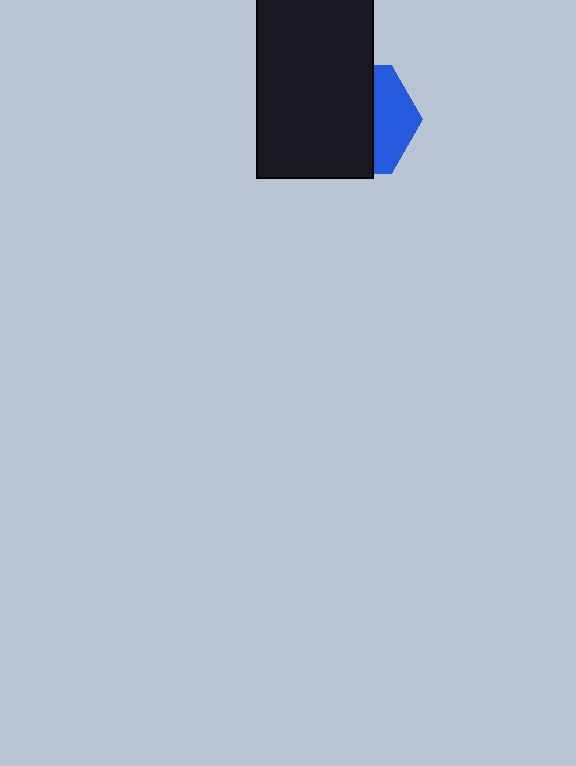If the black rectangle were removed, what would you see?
You would see the complete blue hexagon.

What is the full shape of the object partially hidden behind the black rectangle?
The partially hidden object is a blue hexagon.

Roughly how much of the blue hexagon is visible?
A small part of it is visible (roughly 36%).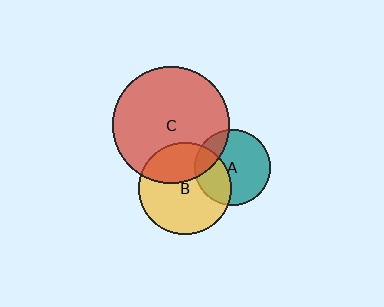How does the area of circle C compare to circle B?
Approximately 1.6 times.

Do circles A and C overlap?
Yes.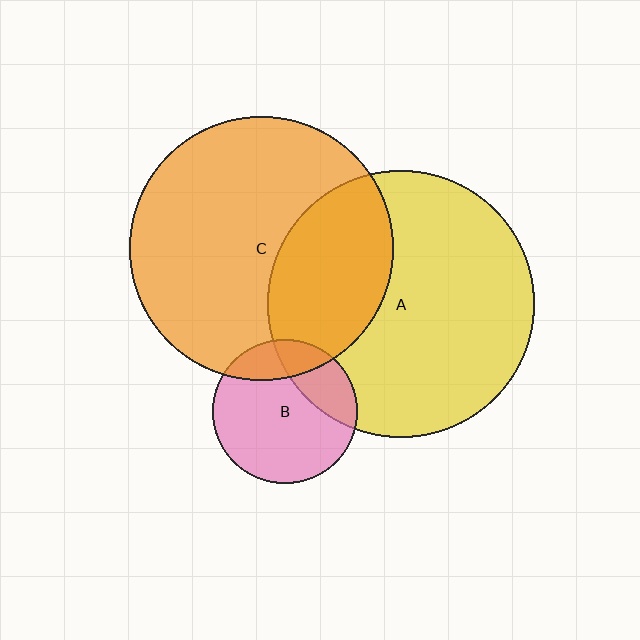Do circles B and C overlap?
Yes.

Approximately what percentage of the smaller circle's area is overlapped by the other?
Approximately 20%.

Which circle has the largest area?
Circle A (yellow).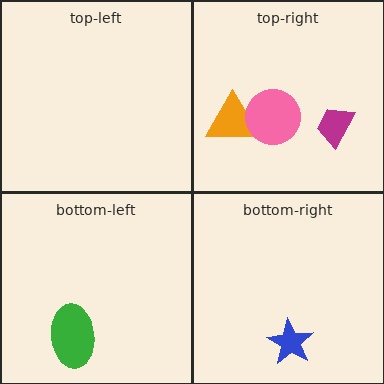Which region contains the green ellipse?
The bottom-left region.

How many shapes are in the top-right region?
3.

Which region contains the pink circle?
The top-right region.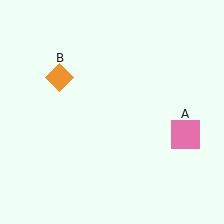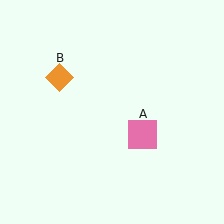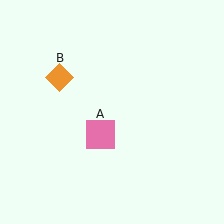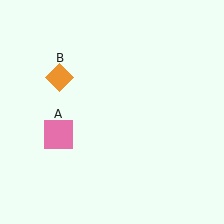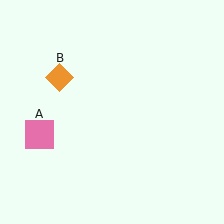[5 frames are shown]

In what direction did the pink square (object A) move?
The pink square (object A) moved left.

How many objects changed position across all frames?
1 object changed position: pink square (object A).